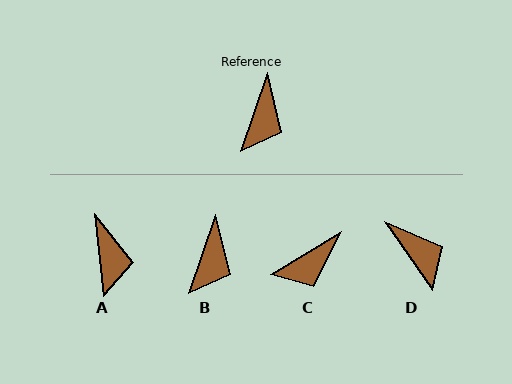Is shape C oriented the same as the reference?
No, it is off by about 40 degrees.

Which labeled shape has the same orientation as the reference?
B.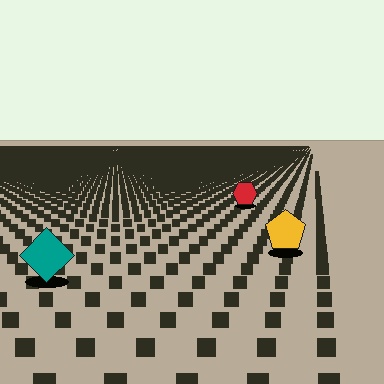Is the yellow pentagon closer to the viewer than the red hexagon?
Yes. The yellow pentagon is closer — you can tell from the texture gradient: the ground texture is coarser near it.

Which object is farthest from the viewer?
The red hexagon is farthest from the viewer. It appears smaller and the ground texture around it is denser.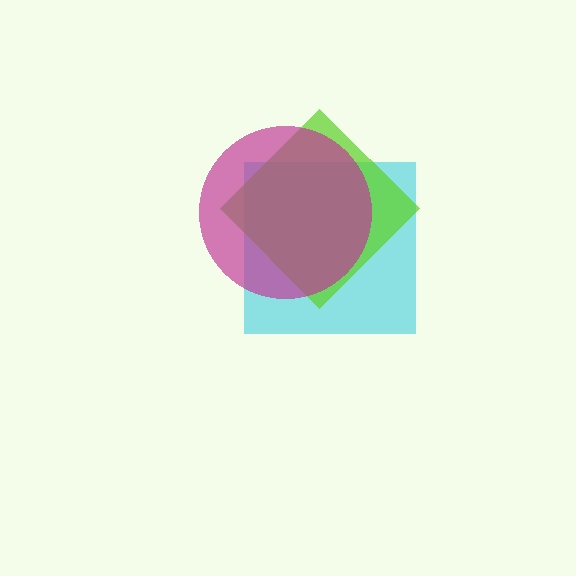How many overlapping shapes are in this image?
There are 3 overlapping shapes in the image.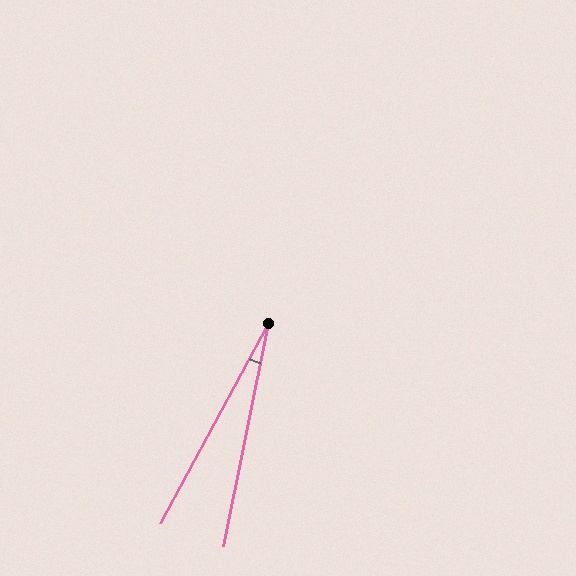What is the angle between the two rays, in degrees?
Approximately 17 degrees.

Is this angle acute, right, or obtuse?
It is acute.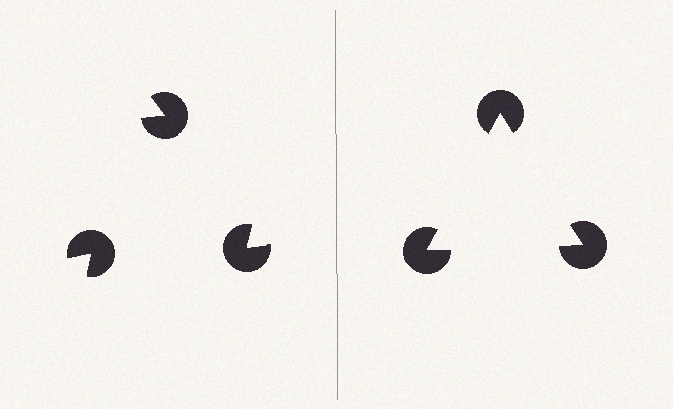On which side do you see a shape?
An illusory triangle appears on the right side. On the left side the wedge cuts are rotated, so no coherent shape forms.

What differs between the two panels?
The pac-man discs are positioned identically on both sides; only the wedge orientations differ. On the right they align to a triangle; on the left they are misaligned.